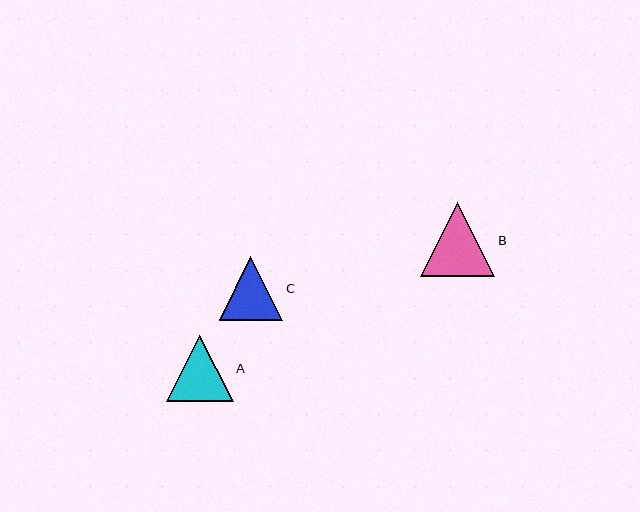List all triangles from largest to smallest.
From largest to smallest: B, A, C.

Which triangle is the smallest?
Triangle C is the smallest with a size of approximately 64 pixels.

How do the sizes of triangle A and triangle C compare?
Triangle A and triangle C are approximately the same size.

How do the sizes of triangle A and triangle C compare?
Triangle A and triangle C are approximately the same size.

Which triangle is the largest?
Triangle B is the largest with a size of approximately 74 pixels.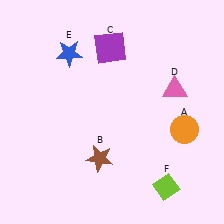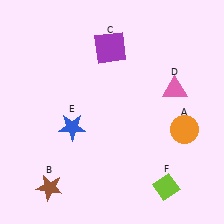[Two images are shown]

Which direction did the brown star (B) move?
The brown star (B) moved left.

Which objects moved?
The objects that moved are: the brown star (B), the blue star (E).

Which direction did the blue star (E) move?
The blue star (E) moved down.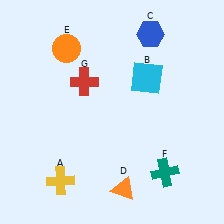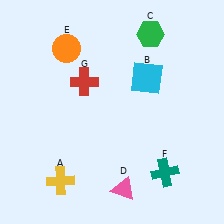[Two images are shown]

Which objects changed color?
C changed from blue to green. D changed from orange to pink.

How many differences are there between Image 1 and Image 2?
There are 2 differences between the two images.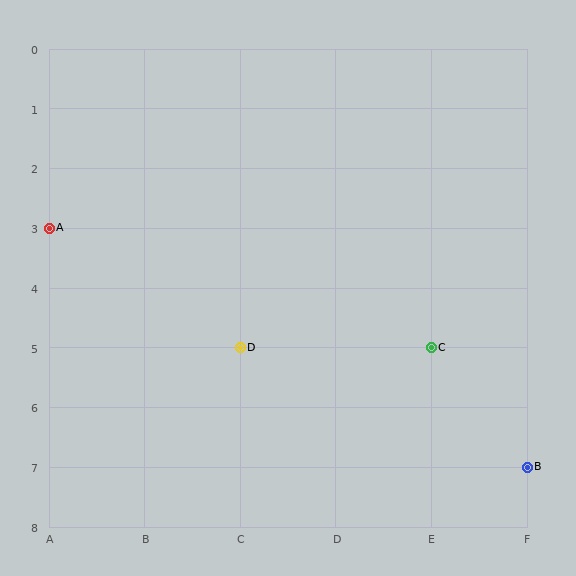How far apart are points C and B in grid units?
Points C and B are 1 column and 2 rows apart (about 2.2 grid units diagonally).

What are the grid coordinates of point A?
Point A is at grid coordinates (A, 3).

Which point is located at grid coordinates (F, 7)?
Point B is at (F, 7).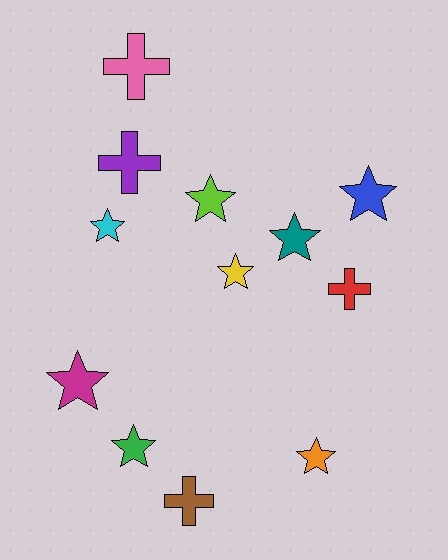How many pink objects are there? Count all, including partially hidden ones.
There is 1 pink object.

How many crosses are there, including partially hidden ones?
There are 4 crosses.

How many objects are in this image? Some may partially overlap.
There are 12 objects.